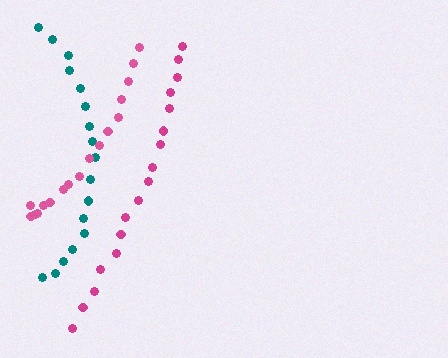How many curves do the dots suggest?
There are 3 distinct paths.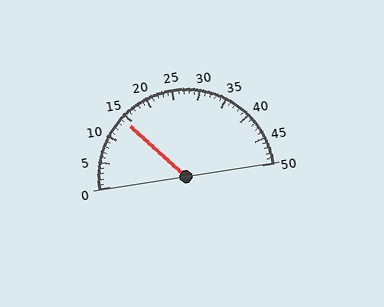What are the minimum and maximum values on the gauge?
The gauge ranges from 0 to 50.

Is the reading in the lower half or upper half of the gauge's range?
The reading is in the lower half of the range (0 to 50).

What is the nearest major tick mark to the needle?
The nearest major tick mark is 15.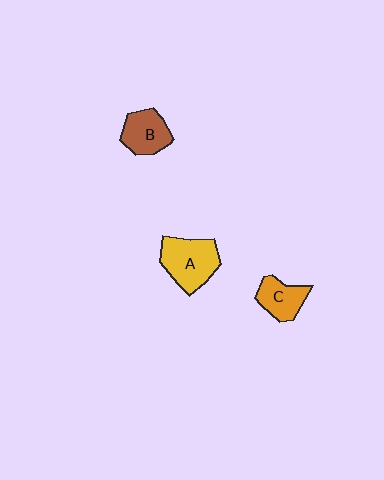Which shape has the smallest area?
Shape C (orange).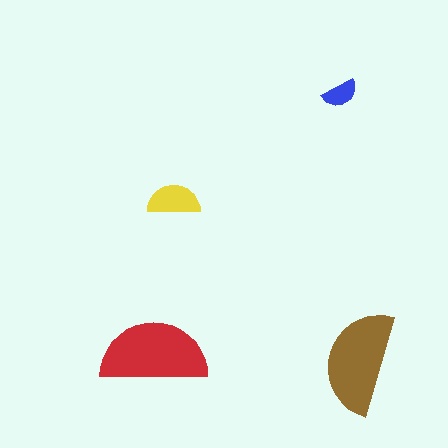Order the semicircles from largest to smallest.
the red one, the brown one, the yellow one, the blue one.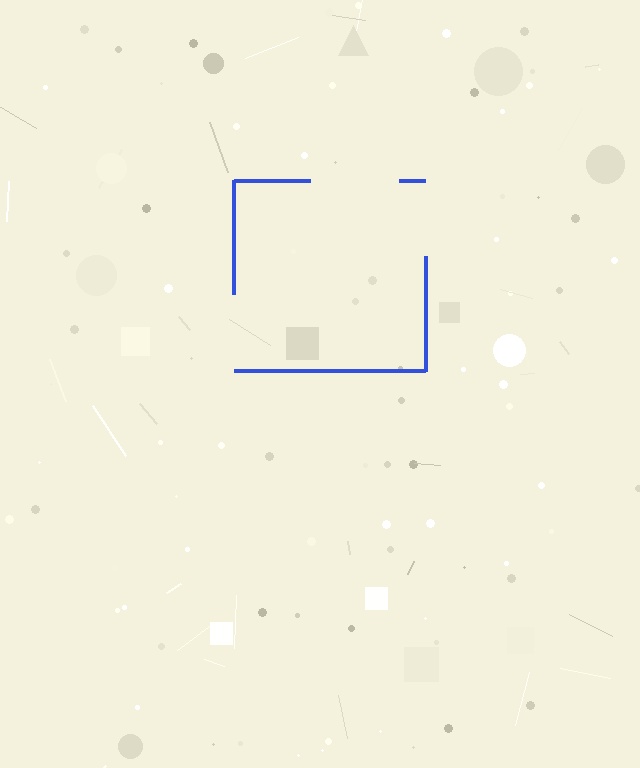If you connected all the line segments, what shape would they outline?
They would outline a square.